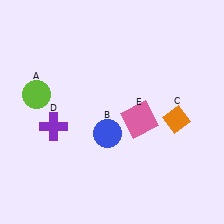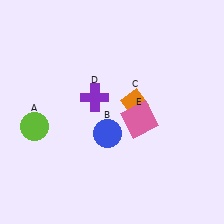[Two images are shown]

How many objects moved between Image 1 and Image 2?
3 objects moved between the two images.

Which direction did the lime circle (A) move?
The lime circle (A) moved down.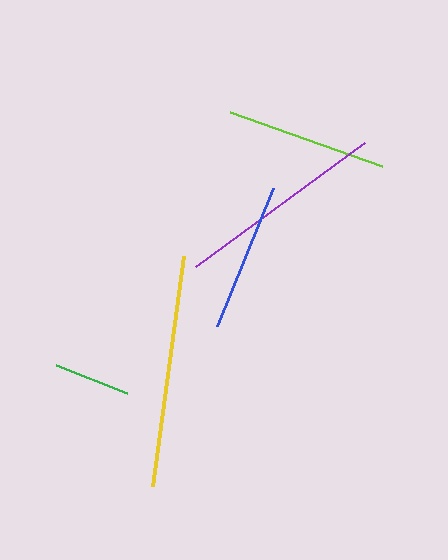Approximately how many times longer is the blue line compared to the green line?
The blue line is approximately 1.9 times the length of the green line.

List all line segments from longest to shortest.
From longest to shortest: yellow, purple, lime, blue, green.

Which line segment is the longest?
The yellow line is the longest at approximately 232 pixels.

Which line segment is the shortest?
The green line is the shortest at approximately 77 pixels.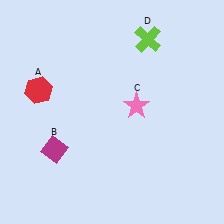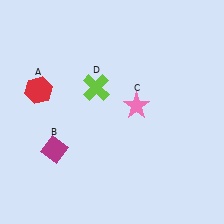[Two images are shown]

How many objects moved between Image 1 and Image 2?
1 object moved between the two images.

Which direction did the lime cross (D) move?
The lime cross (D) moved left.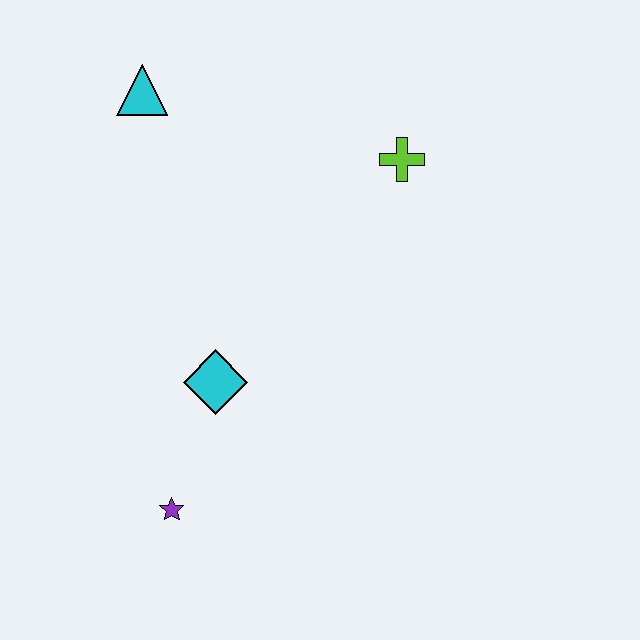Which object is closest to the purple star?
The cyan diamond is closest to the purple star.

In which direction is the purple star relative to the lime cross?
The purple star is below the lime cross.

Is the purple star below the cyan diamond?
Yes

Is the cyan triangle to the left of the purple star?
Yes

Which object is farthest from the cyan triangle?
The purple star is farthest from the cyan triangle.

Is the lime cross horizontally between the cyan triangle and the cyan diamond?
No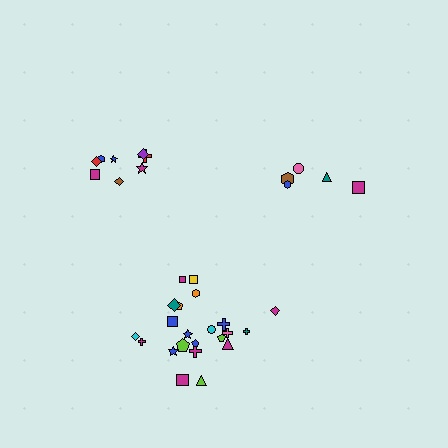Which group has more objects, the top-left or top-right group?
The top-left group.